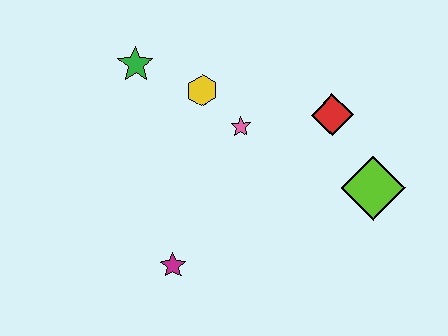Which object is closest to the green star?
The yellow hexagon is closest to the green star.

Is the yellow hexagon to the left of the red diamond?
Yes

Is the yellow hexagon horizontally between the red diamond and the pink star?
No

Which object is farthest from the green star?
The lime diamond is farthest from the green star.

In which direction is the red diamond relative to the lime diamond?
The red diamond is above the lime diamond.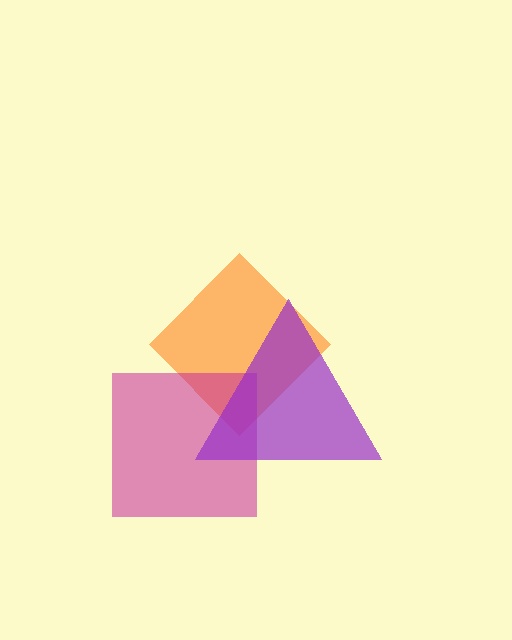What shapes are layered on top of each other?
The layered shapes are: an orange diamond, a magenta square, a purple triangle.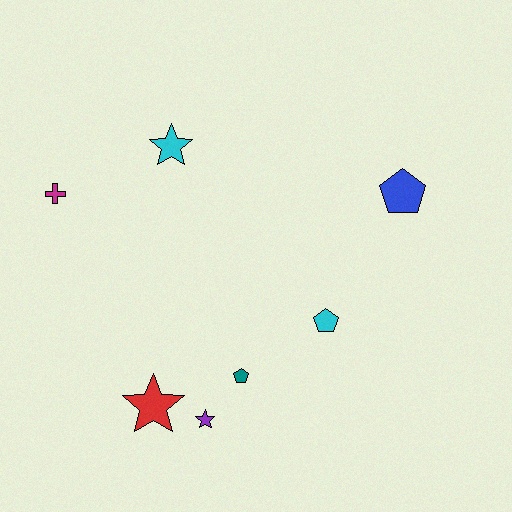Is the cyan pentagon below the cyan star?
Yes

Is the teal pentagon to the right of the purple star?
Yes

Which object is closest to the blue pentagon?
The cyan pentagon is closest to the blue pentagon.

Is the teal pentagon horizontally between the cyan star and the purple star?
No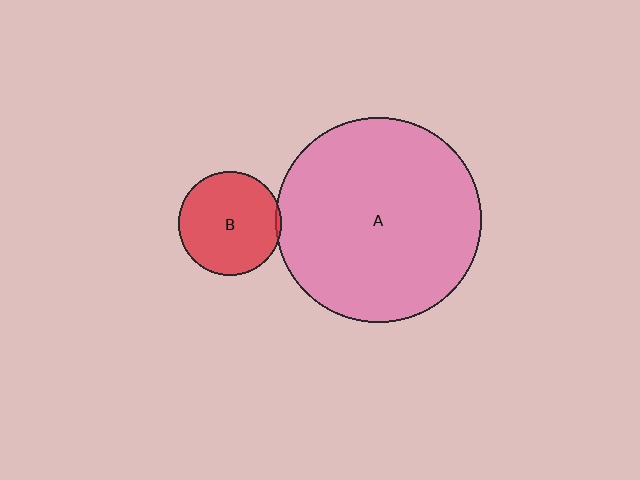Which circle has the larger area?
Circle A (pink).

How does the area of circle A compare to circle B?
Approximately 3.9 times.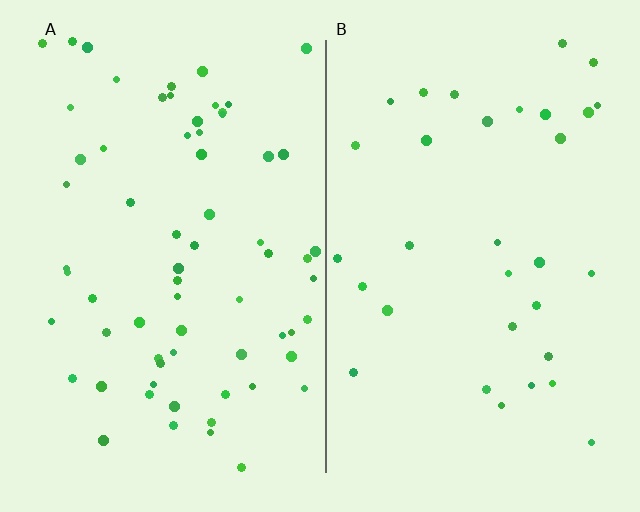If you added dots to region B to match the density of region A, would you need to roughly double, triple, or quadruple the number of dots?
Approximately double.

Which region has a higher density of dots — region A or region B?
A (the left).